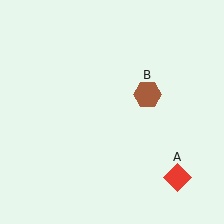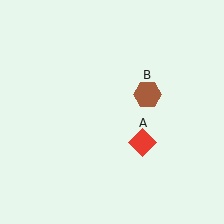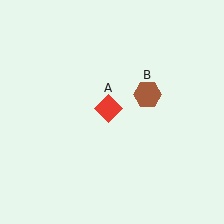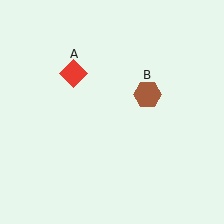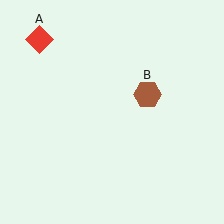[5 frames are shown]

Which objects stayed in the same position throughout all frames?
Brown hexagon (object B) remained stationary.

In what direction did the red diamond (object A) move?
The red diamond (object A) moved up and to the left.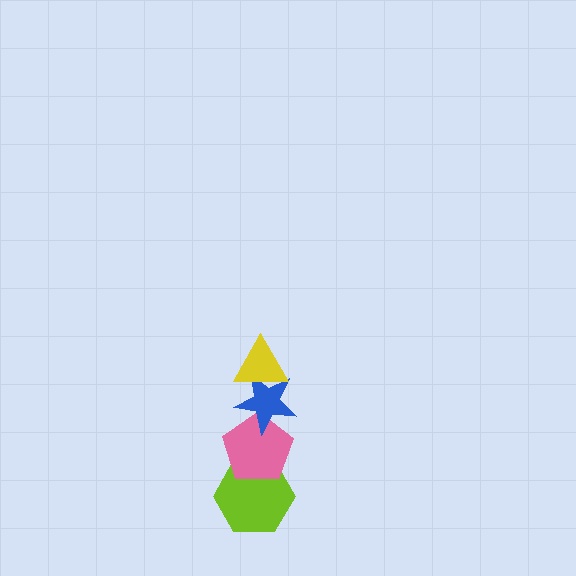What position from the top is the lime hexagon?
The lime hexagon is 4th from the top.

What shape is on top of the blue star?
The yellow triangle is on top of the blue star.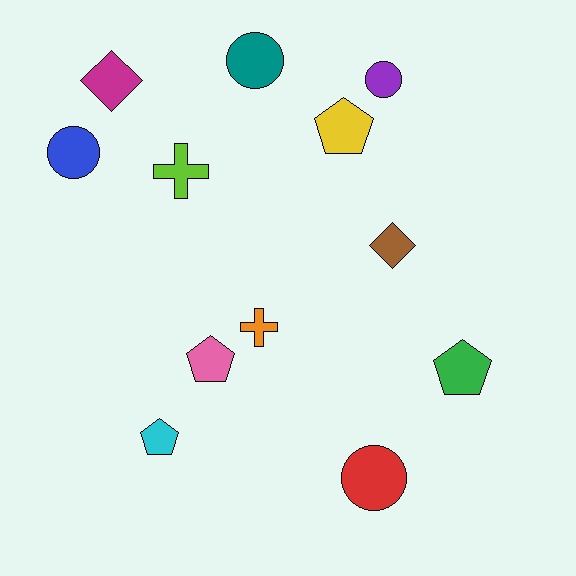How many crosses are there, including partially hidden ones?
There are 2 crosses.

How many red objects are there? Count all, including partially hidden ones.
There is 1 red object.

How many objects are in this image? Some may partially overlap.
There are 12 objects.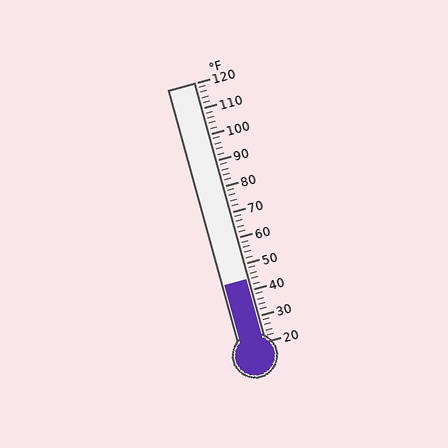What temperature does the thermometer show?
The thermometer shows approximately 44°F.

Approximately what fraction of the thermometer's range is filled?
The thermometer is filled to approximately 25% of its range.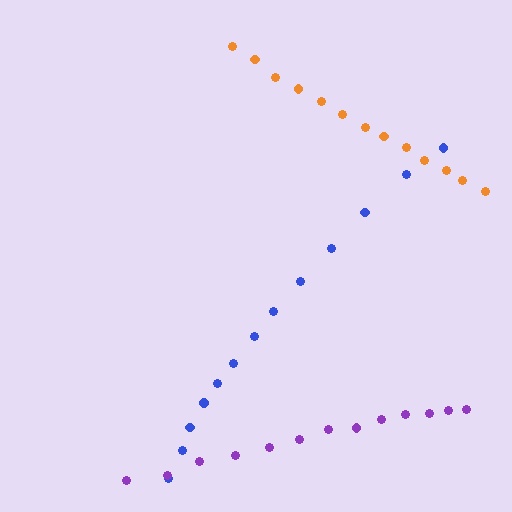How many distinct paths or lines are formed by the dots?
There are 3 distinct paths.